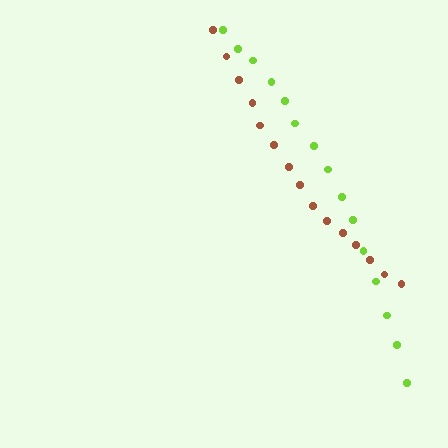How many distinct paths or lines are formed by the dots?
There are 2 distinct paths.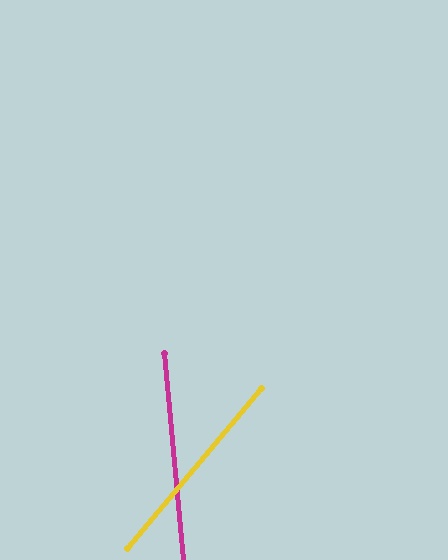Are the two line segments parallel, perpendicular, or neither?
Neither parallel nor perpendicular — they differ by about 45°.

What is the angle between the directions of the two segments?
Approximately 45 degrees.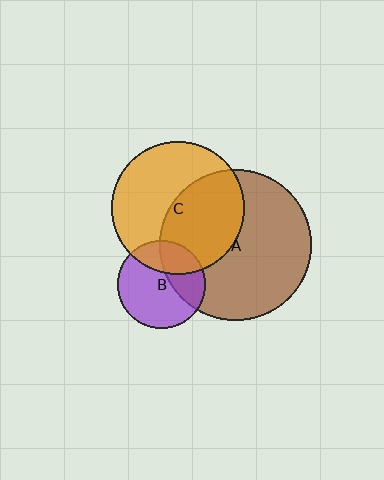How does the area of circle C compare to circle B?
Approximately 2.3 times.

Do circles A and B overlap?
Yes.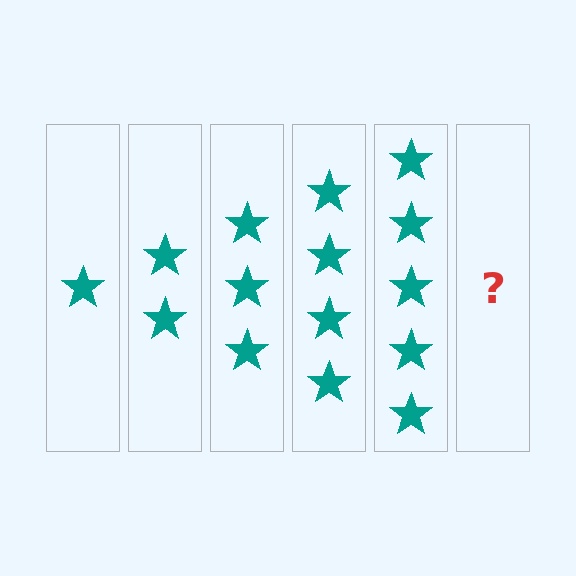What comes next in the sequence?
The next element should be 6 stars.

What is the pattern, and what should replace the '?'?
The pattern is that each step adds one more star. The '?' should be 6 stars.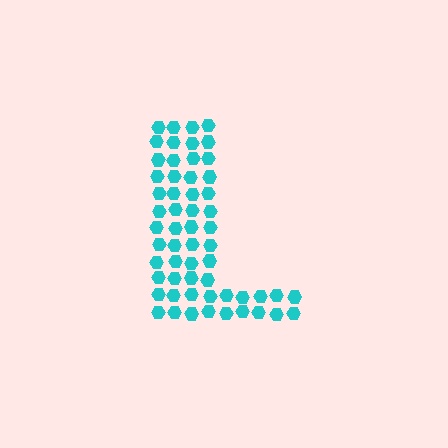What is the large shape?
The large shape is the letter L.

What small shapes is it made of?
It is made of small hexagons.